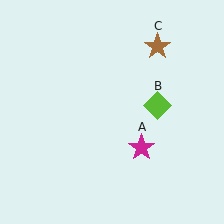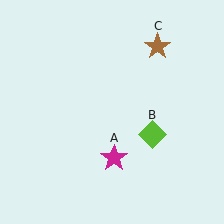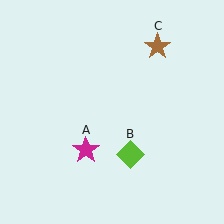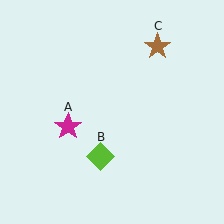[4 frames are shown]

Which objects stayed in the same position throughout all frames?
Brown star (object C) remained stationary.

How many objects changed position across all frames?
2 objects changed position: magenta star (object A), lime diamond (object B).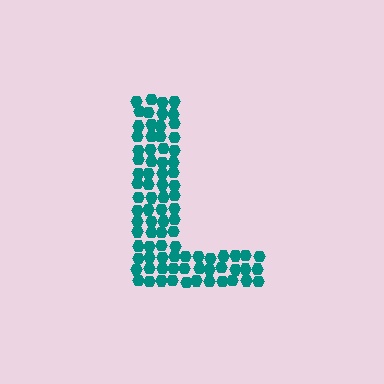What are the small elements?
The small elements are hexagons.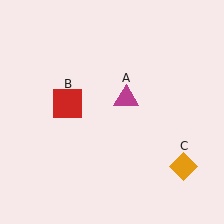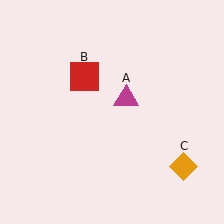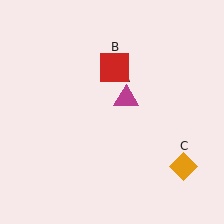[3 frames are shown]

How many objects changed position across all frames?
1 object changed position: red square (object B).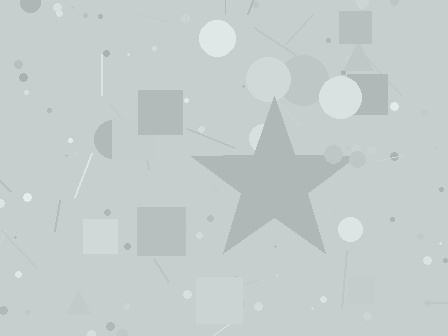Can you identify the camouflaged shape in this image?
The camouflaged shape is a star.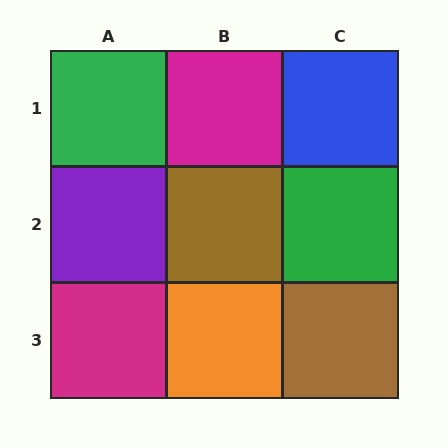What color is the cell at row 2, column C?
Green.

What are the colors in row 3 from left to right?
Magenta, orange, brown.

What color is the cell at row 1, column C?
Blue.